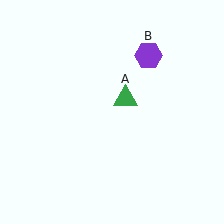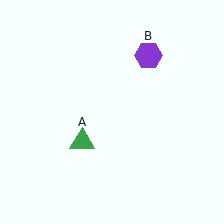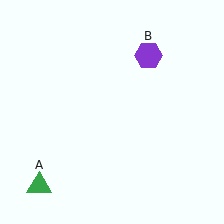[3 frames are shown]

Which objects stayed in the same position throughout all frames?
Purple hexagon (object B) remained stationary.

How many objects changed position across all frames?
1 object changed position: green triangle (object A).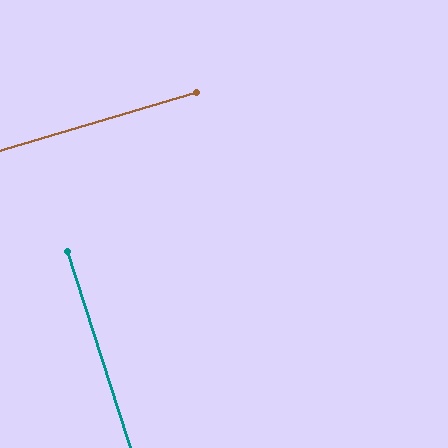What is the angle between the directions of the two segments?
Approximately 89 degrees.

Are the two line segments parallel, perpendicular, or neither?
Perpendicular — they meet at approximately 89°.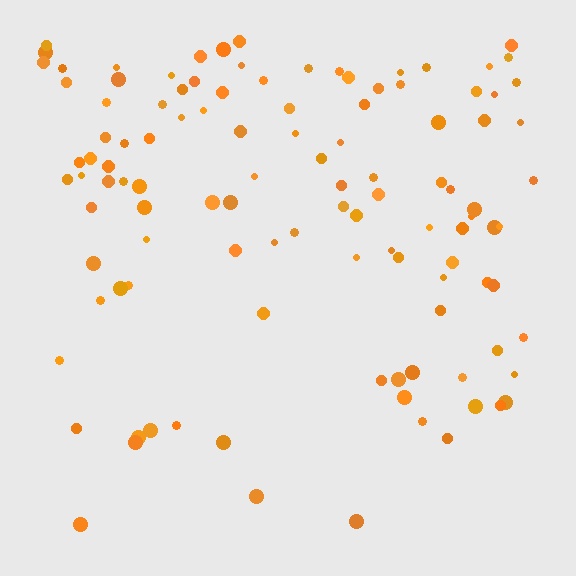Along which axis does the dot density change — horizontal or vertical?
Vertical.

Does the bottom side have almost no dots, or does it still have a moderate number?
Still a moderate number, just noticeably fewer than the top.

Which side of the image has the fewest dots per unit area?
The bottom.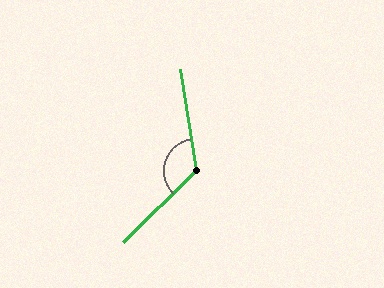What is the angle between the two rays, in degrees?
Approximately 126 degrees.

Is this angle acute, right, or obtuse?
It is obtuse.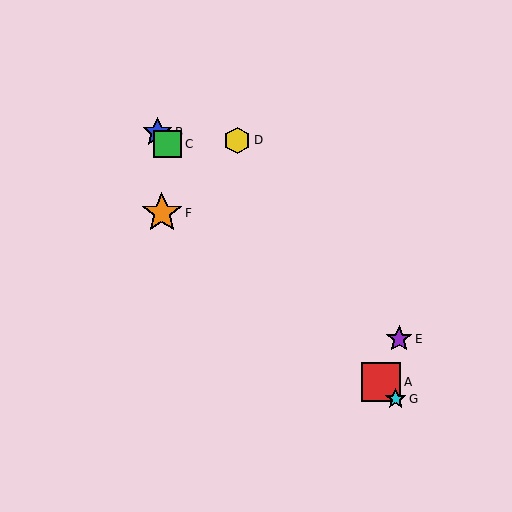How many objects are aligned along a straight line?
4 objects (A, B, C, G) are aligned along a straight line.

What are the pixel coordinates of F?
Object F is at (162, 213).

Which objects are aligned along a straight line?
Objects A, B, C, G are aligned along a straight line.